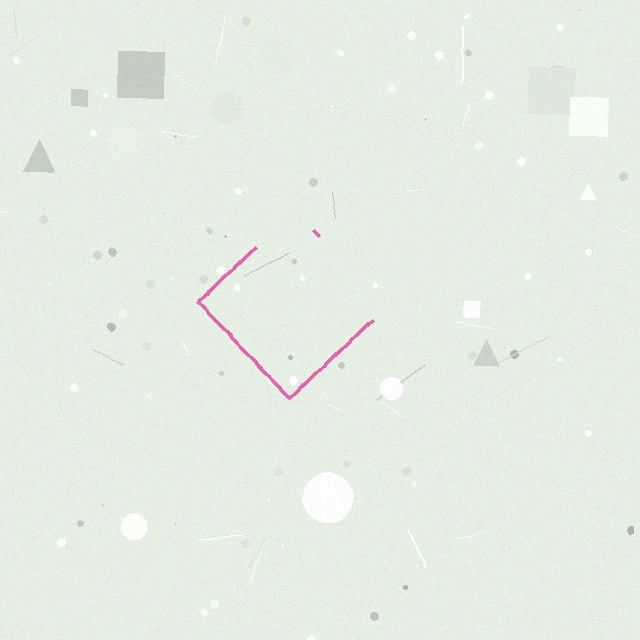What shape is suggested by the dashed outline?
The dashed outline suggests a diamond.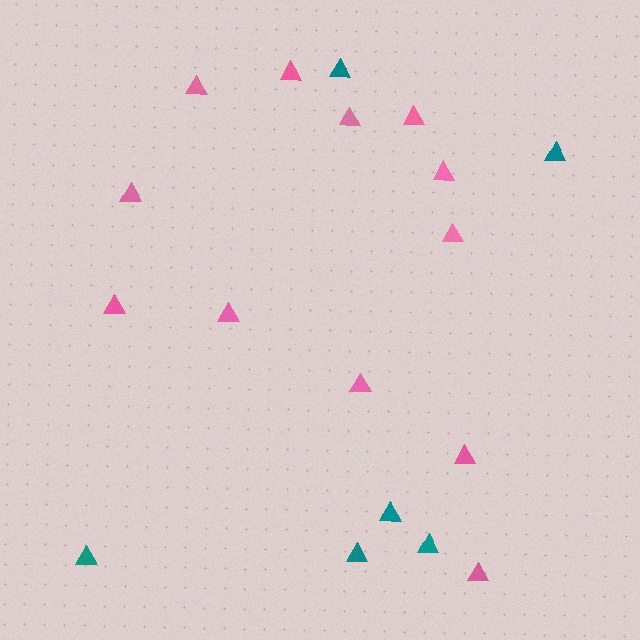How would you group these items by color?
There are 2 groups: one group of teal triangles (6) and one group of pink triangles (12).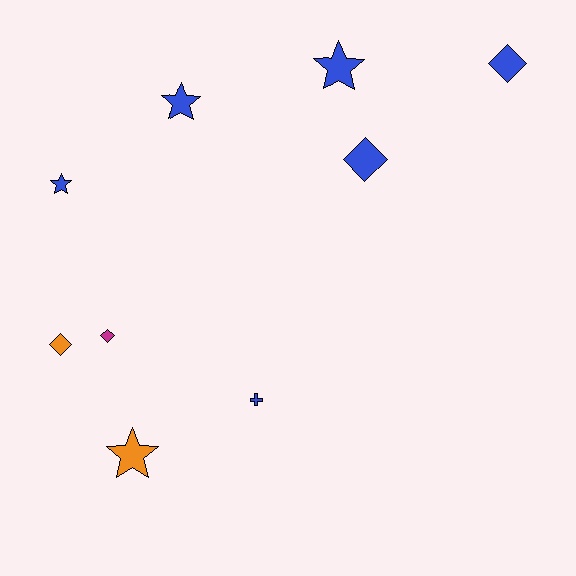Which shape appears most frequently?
Diamond, with 4 objects.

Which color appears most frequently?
Blue, with 6 objects.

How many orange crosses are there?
There are no orange crosses.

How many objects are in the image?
There are 9 objects.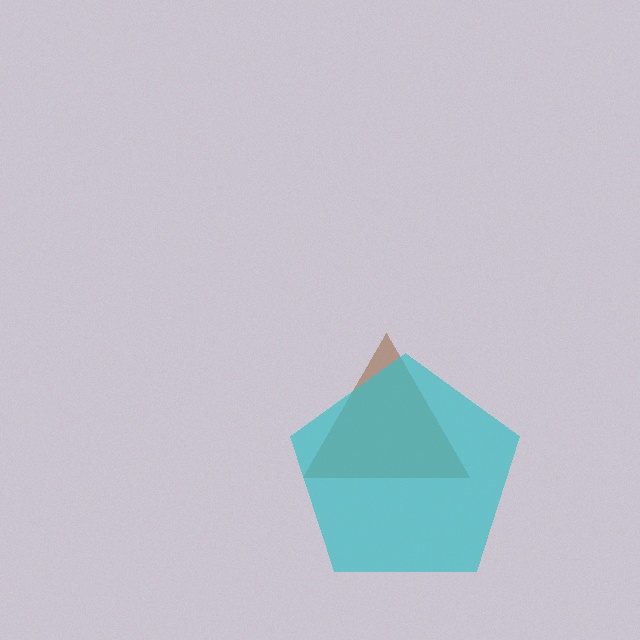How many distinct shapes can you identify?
There are 2 distinct shapes: a brown triangle, a cyan pentagon.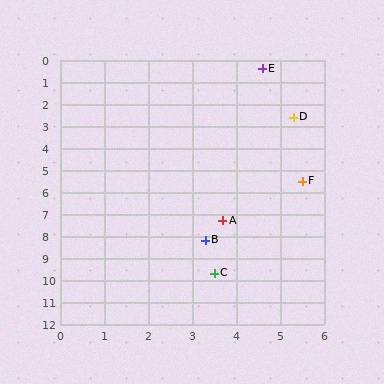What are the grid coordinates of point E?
Point E is at approximately (4.6, 0.4).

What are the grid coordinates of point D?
Point D is at approximately (5.3, 2.6).